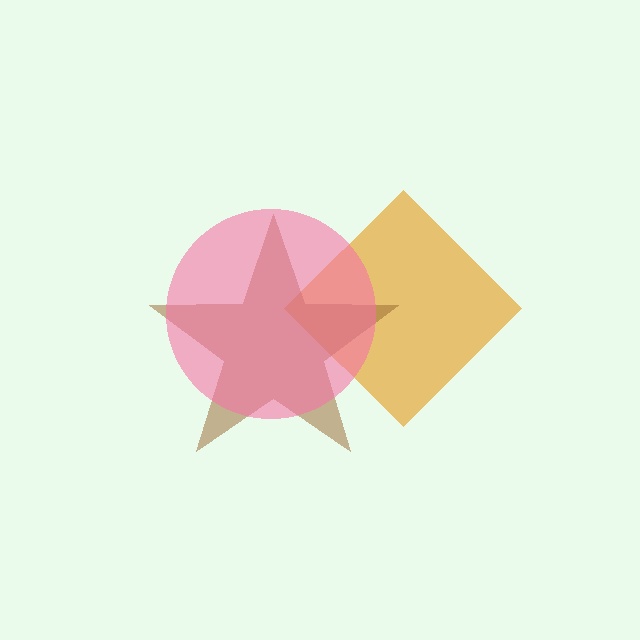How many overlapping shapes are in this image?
There are 3 overlapping shapes in the image.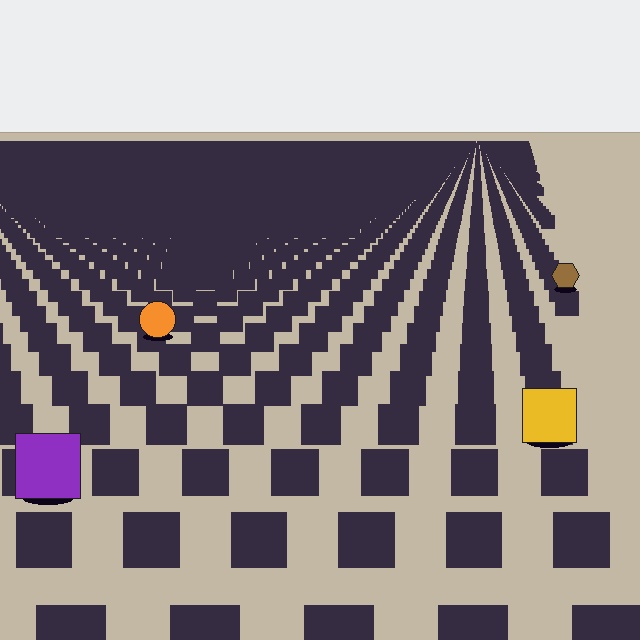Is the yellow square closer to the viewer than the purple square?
No. The purple square is closer — you can tell from the texture gradient: the ground texture is coarser near it.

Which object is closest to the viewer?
The purple square is closest. The texture marks near it are larger and more spread out.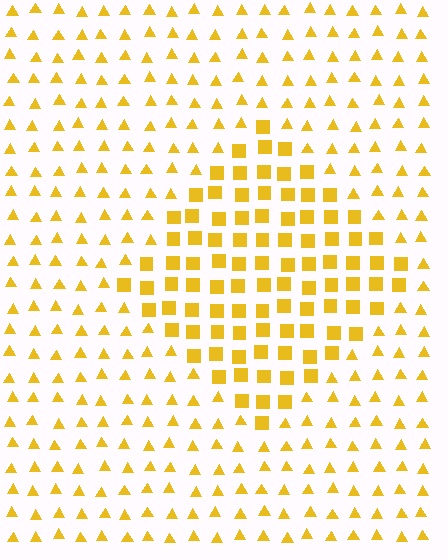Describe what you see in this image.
The image is filled with small yellow elements arranged in a uniform grid. A diamond-shaped region contains squares, while the surrounding area contains triangles. The boundary is defined purely by the change in element shape.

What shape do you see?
I see a diamond.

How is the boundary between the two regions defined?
The boundary is defined by a change in element shape: squares inside vs. triangles outside. All elements share the same color and spacing.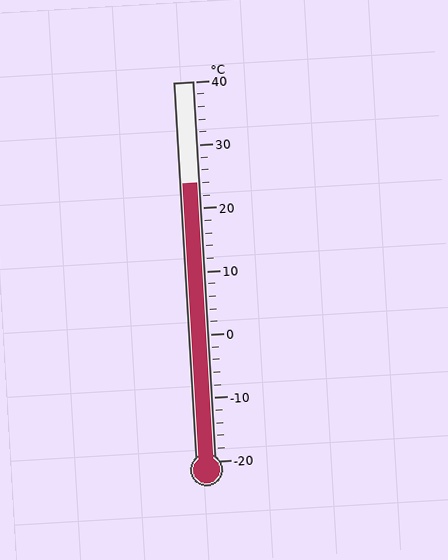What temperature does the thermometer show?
The thermometer shows approximately 24°C.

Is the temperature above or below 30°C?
The temperature is below 30°C.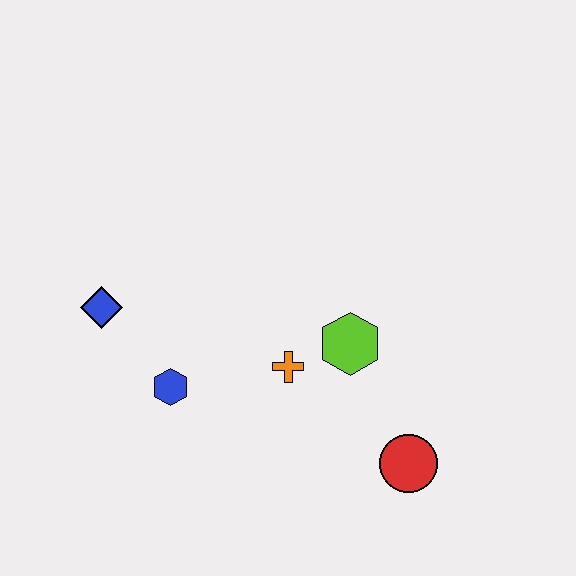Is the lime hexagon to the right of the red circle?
No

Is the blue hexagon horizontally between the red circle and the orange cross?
No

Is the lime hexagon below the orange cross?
No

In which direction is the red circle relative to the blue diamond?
The red circle is to the right of the blue diamond.